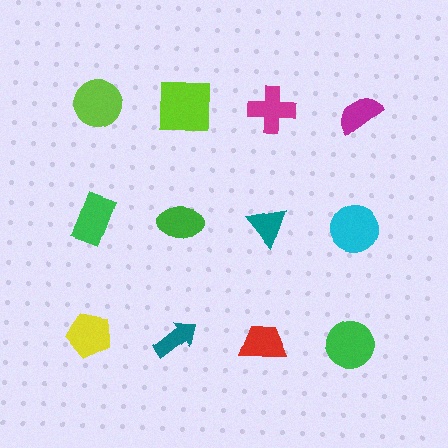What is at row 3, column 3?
A red trapezoid.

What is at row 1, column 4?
A magenta semicircle.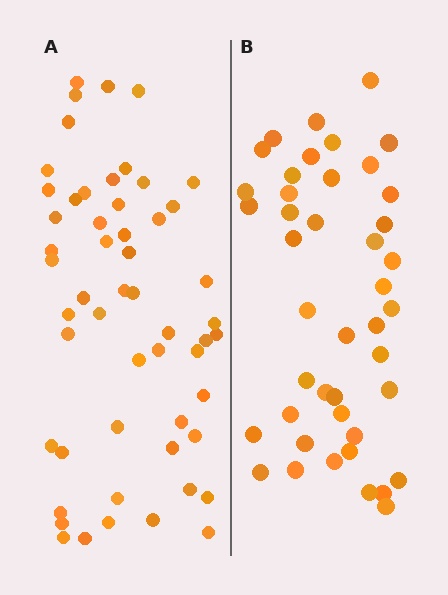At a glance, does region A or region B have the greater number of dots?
Region A (the left region) has more dots.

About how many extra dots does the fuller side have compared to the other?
Region A has roughly 12 or so more dots than region B.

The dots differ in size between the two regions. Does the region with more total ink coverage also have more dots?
No. Region B has more total ink coverage because its dots are larger, but region A actually contains more individual dots. Total area can be misleading — the number of items is what matters here.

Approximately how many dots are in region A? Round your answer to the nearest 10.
About 50 dots. (The exact count is 54, which rounds to 50.)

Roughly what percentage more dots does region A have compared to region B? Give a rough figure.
About 25% more.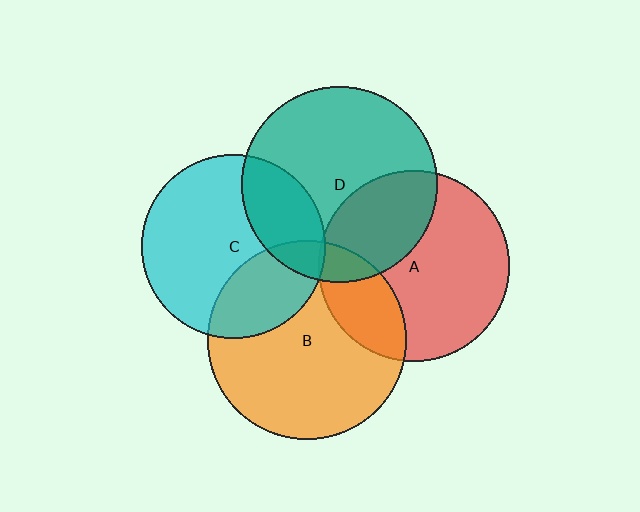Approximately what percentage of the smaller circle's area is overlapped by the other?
Approximately 25%.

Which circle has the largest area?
Circle B (orange).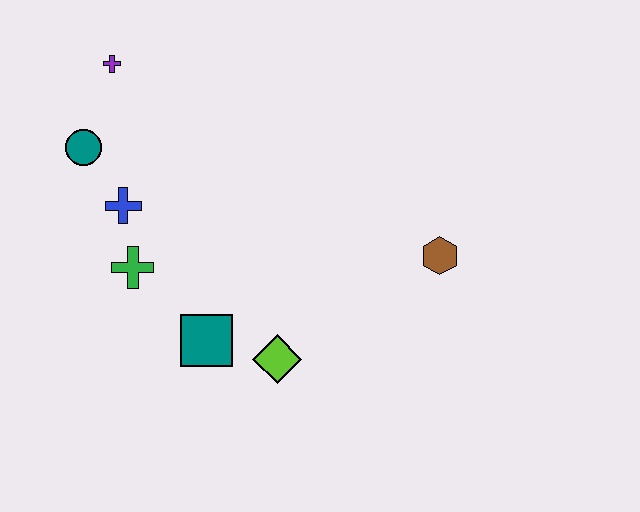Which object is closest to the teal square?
The lime diamond is closest to the teal square.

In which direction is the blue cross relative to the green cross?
The blue cross is above the green cross.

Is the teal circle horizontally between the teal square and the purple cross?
No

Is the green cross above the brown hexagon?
No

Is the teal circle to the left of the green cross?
Yes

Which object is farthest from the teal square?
The purple cross is farthest from the teal square.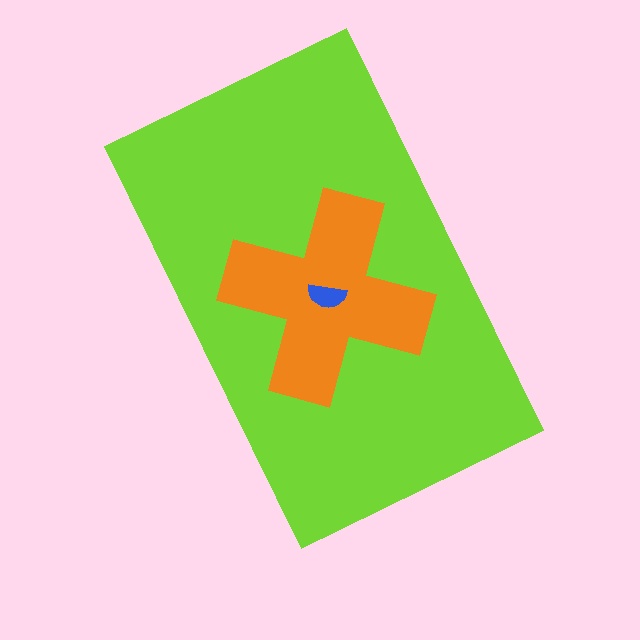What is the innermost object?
The blue semicircle.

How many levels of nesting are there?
3.